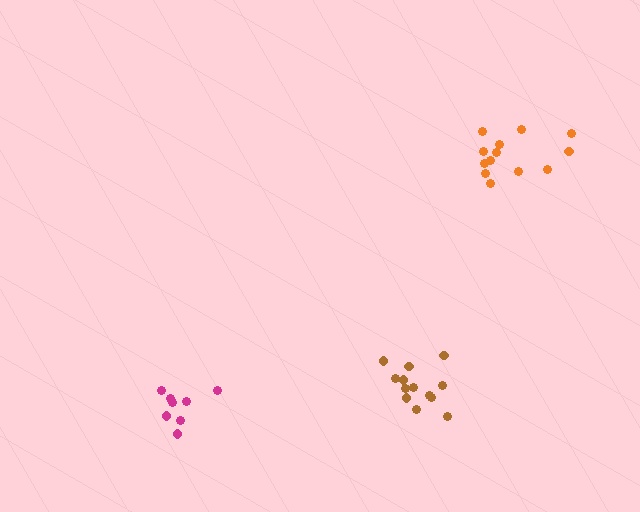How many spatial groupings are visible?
There are 3 spatial groupings.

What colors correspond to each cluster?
The clusters are colored: magenta, orange, brown.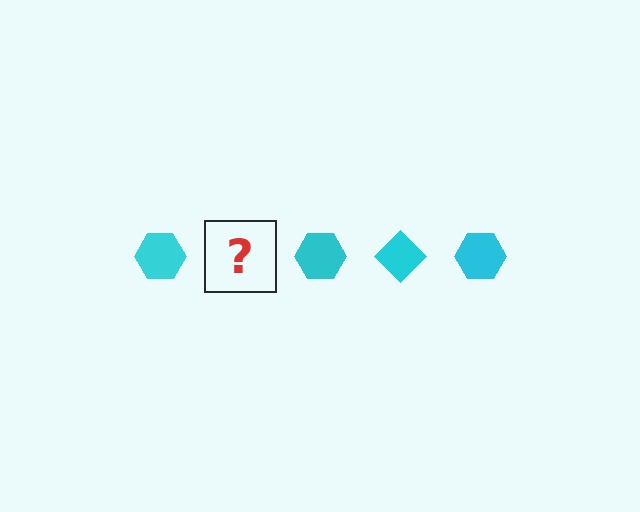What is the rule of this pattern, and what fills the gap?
The rule is that the pattern cycles through hexagon, diamond shapes in cyan. The gap should be filled with a cyan diamond.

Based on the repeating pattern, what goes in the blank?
The blank should be a cyan diamond.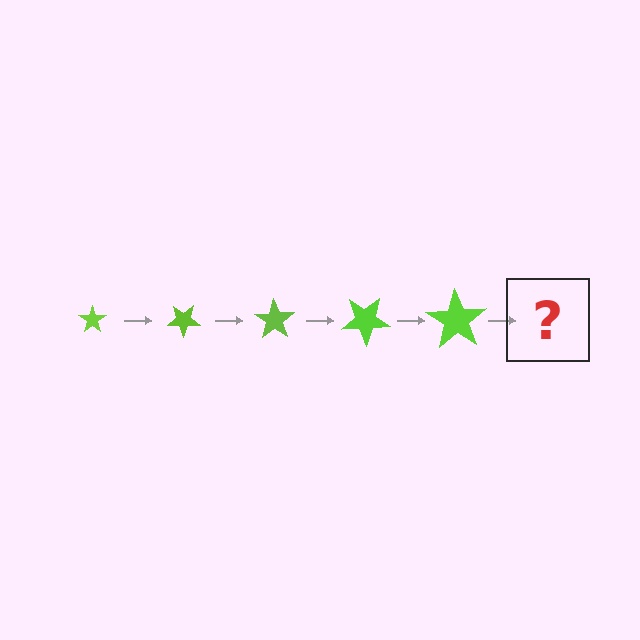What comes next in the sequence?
The next element should be a star, larger than the previous one and rotated 175 degrees from the start.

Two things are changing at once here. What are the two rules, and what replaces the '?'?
The two rules are that the star grows larger each step and it rotates 35 degrees each step. The '?' should be a star, larger than the previous one and rotated 175 degrees from the start.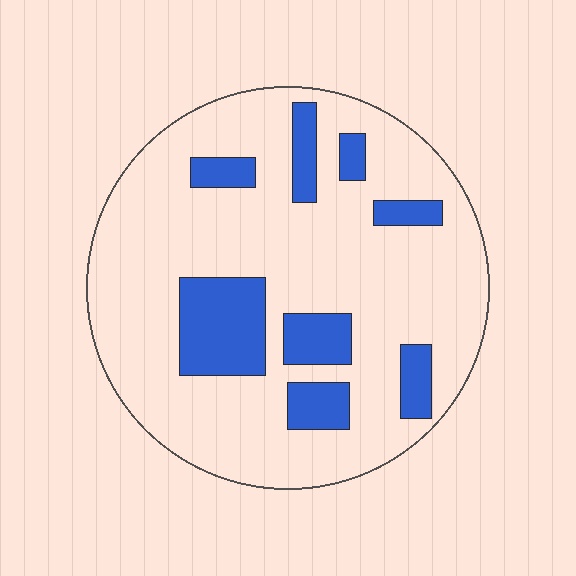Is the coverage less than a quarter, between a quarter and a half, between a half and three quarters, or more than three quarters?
Less than a quarter.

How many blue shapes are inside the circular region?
8.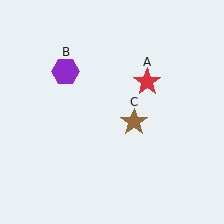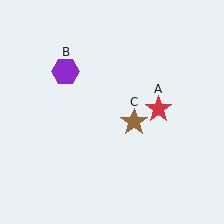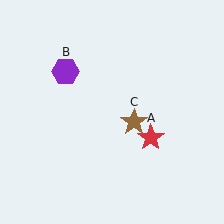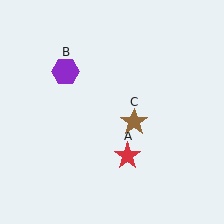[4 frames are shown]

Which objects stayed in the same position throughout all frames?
Purple hexagon (object B) and brown star (object C) remained stationary.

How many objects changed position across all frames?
1 object changed position: red star (object A).